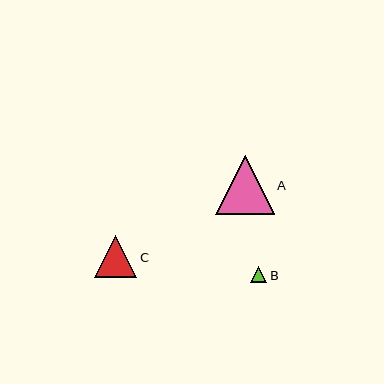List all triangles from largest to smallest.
From largest to smallest: A, C, B.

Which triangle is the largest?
Triangle A is the largest with a size of approximately 59 pixels.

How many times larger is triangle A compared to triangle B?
Triangle A is approximately 3.6 times the size of triangle B.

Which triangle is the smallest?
Triangle B is the smallest with a size of approximately 16 pixels.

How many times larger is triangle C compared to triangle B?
Triangle C is approximately 2.6 times the size of triangle B.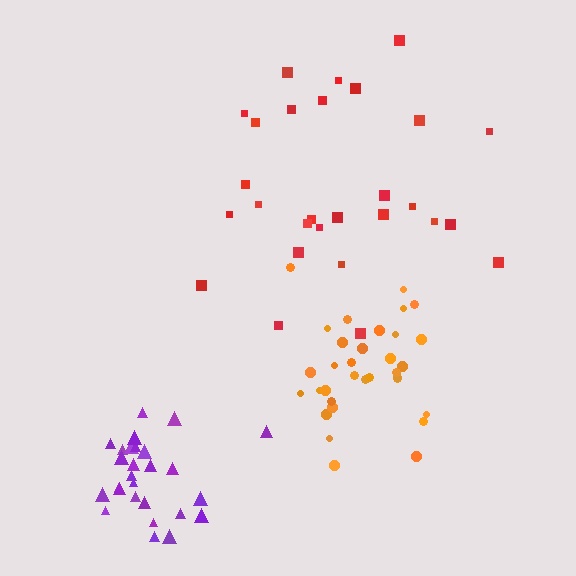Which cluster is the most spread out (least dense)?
Red.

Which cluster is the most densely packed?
Purple.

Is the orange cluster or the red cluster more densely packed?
Orange.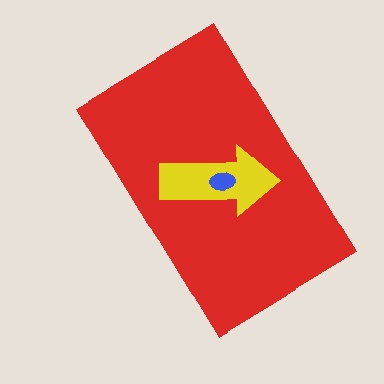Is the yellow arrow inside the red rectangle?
Yes.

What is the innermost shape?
The blue ellipse.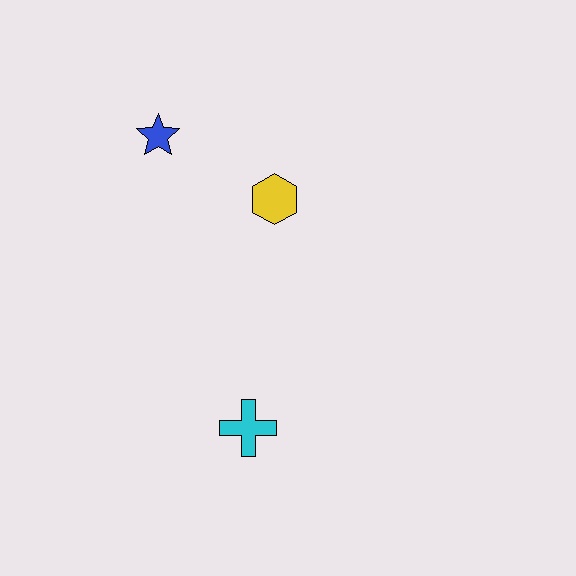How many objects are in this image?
There are 3 objects.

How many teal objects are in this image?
There are no teal objects.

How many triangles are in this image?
There are no triangles.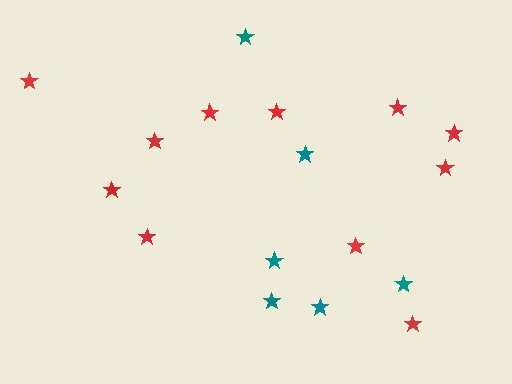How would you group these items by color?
There are 2 groups: one group of red stars (11) and one group of teal stars (6).